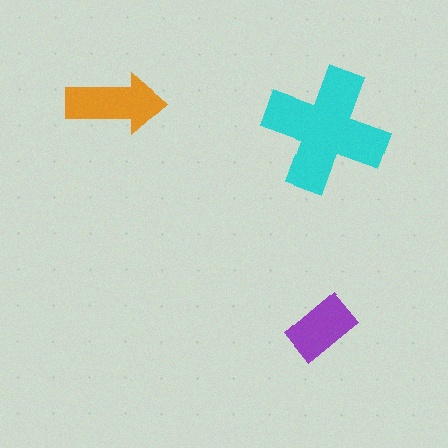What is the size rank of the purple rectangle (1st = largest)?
3rd.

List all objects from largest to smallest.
The cyan cross, the orange arrow, the purple rectangle.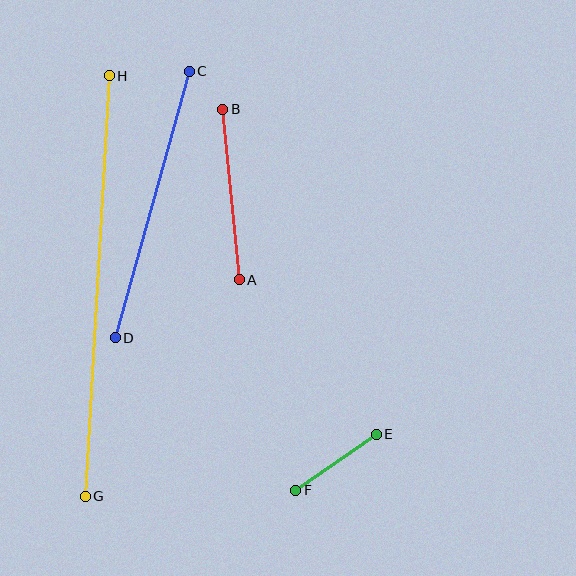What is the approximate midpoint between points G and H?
The midpoint is at approximately (97, 286) pixels.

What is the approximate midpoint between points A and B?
The midpoint is at approximately (231, 194) pixels.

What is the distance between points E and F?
The distance is approximately 99 pixels.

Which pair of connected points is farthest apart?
Points G and H are farthest apart.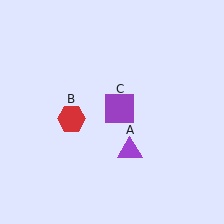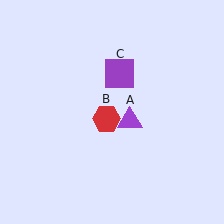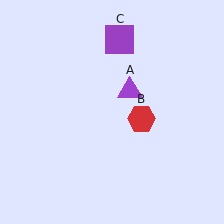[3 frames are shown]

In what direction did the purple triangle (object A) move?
The purple triangle (object A) moved up.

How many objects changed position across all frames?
3 objects changed position: purple triangle (object A), red hexagon (object B), purple square (object C).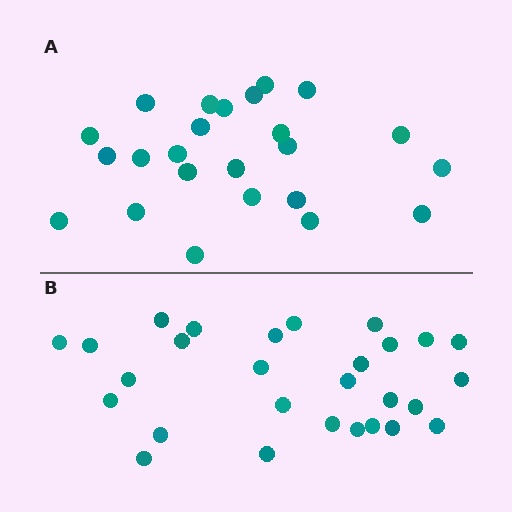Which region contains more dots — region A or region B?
Region B (the bottom region) has more dots.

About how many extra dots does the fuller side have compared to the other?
Region B has about 4 more dots than region A.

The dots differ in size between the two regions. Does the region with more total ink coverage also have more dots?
No. Region A has more total ink coverage because its dots are larger, but region B actually contains more individual dots. Total area can be misleading — the number of items is what matters here.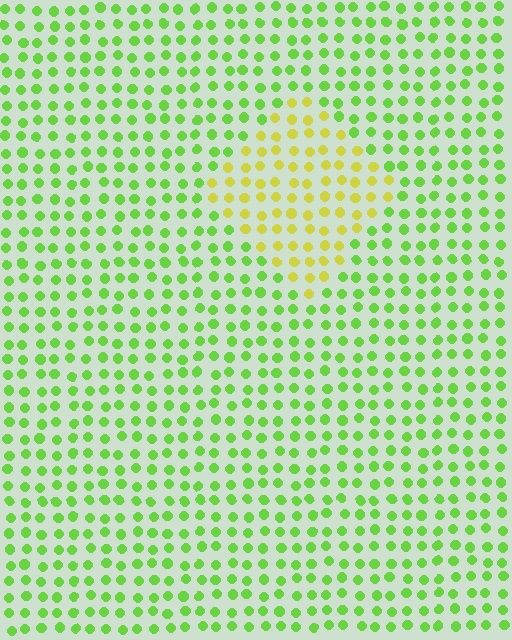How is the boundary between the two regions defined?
The boundary is defined purely by a slight shift in hue (about 42 degrees). Spacing, size, and orientation are identical on both sides.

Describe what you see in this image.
The image is filled with small lime elements in a uniform arrangement. A diamond-shaped region is visible where the elements are tinted to a slightly different hue, forming a subtle color boundary.